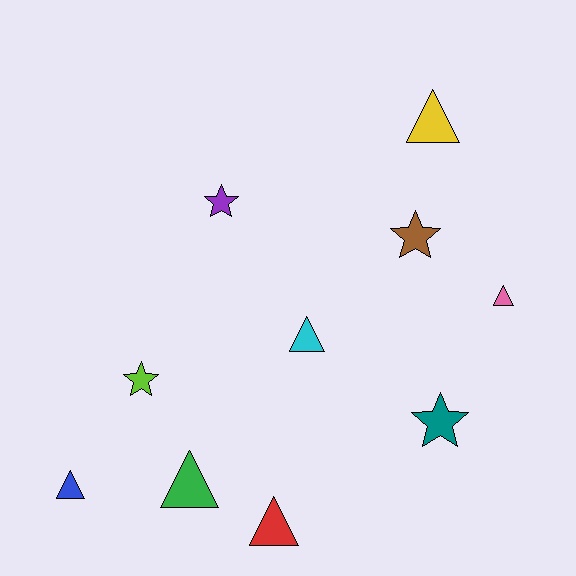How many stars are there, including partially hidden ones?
There are 4 stars.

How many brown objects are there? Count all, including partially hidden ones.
There is 1 brown object.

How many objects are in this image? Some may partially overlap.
There are 10 objects.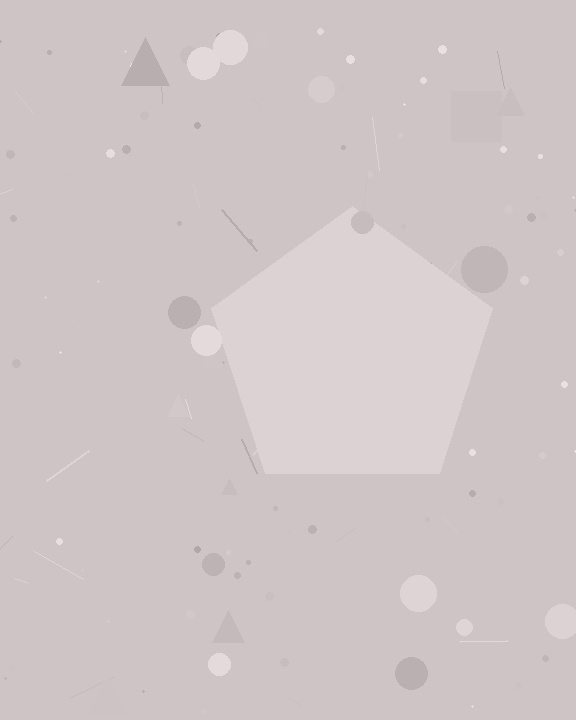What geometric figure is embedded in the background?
A pentagon is embedded in the background.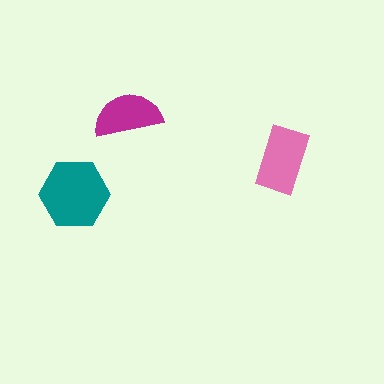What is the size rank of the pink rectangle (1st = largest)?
2nd.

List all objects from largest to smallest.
The teal hexagon, the pink rectangle, the magenta semicircle.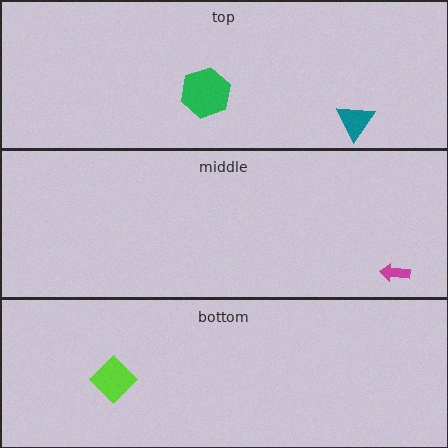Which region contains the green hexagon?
The top region.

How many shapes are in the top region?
2.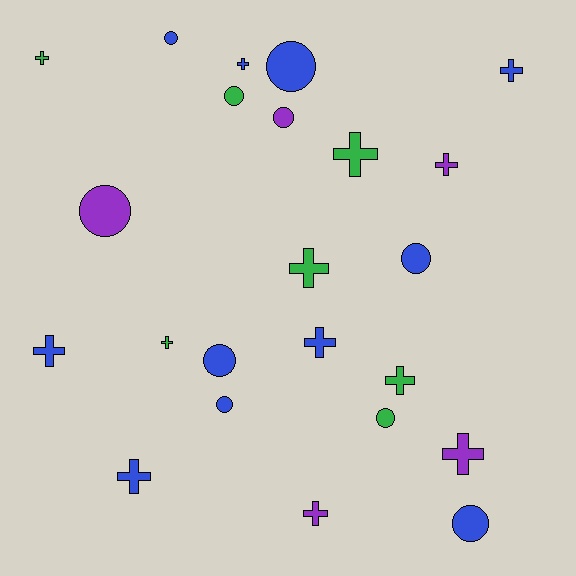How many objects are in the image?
There are 23 objects.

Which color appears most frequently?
Blue, with 11 objects.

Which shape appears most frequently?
Cross, with 13 objects.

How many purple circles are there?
There are 2 purple circles.